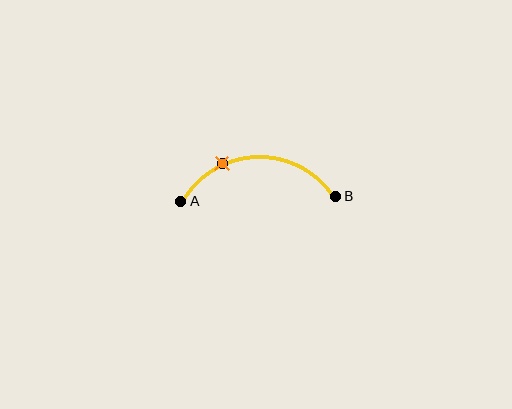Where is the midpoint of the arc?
The arc midpoint is the point on the curve farthest from the straight line joining A and B. It sits above that line.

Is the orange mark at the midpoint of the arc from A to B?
No. The orange mark lies on the arc but is closer to endpoint A. The arc midpoint would be at the point on the curve equidistant along the arc from both A and B.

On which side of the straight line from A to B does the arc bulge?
The arc bulges above the straight line connecting A and B.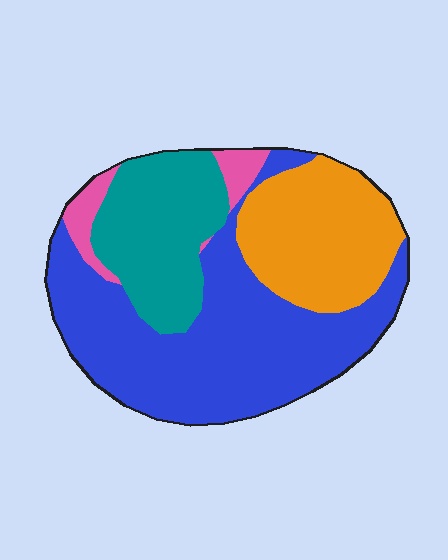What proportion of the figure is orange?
Orange covers about 25% of the figure.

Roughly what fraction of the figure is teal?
Teal covers roughly 20% of the figure.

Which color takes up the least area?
Pink, at roughly 5%.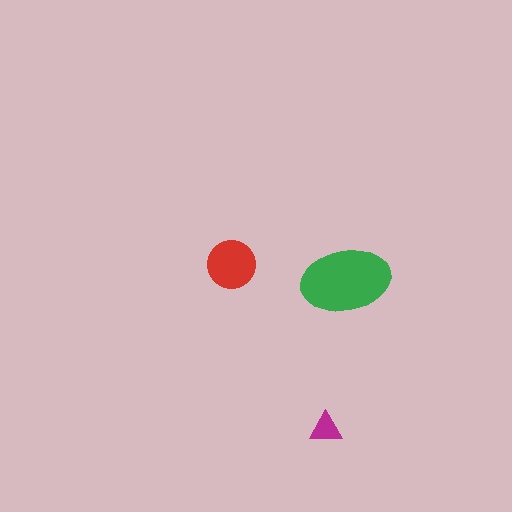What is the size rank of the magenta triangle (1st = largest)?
3rd.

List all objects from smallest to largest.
The magenta triangle, the red circle, the green ellipse.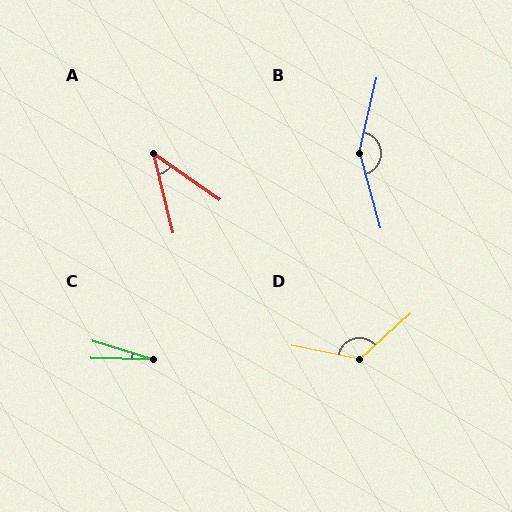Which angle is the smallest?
C, at approximately 16 degrees.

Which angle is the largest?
B, at approximately 152 degrees.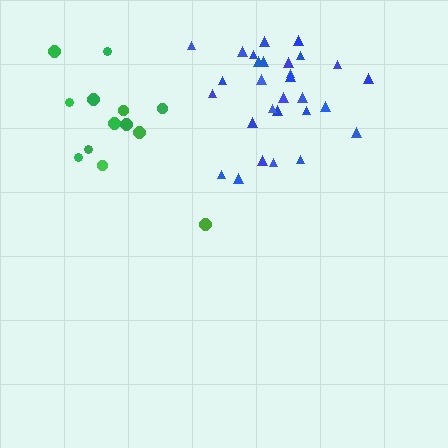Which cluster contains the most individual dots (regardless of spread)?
Blue (29).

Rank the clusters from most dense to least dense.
blue, green.